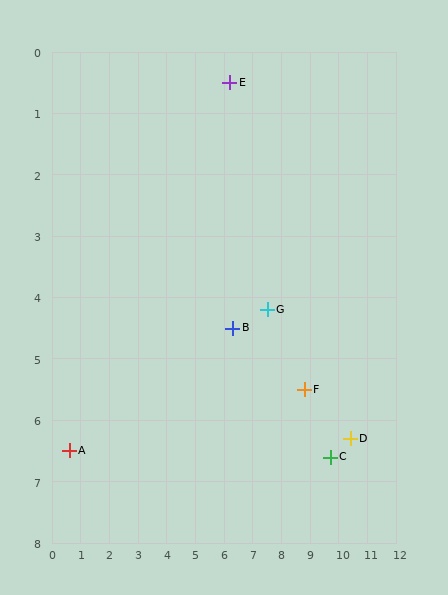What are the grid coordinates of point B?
Point B is at approximately (6.3, 4.5).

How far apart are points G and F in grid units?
Points G and F are about 1.8 grid units apart.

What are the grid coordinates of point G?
Point G is at approximately (7.5, 4.2).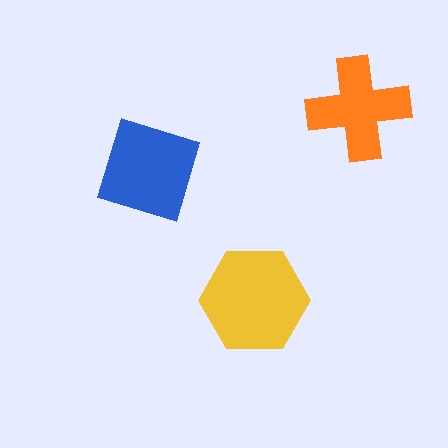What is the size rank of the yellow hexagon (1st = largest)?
1st.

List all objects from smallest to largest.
The orange cross, the blue square, the yellow hexagon.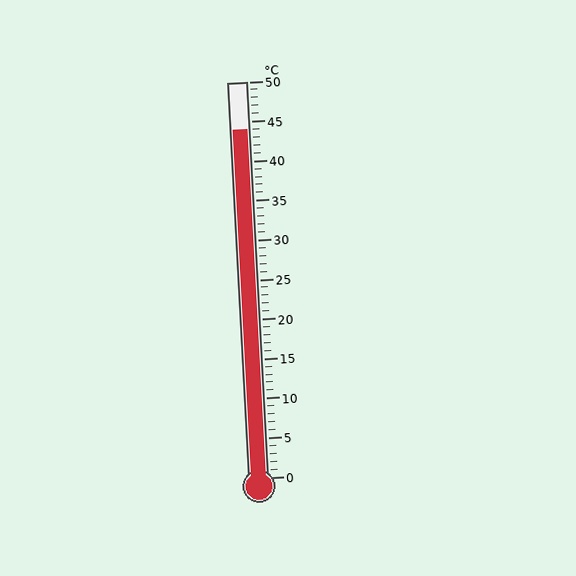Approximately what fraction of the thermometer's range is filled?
The thermometer is filled to approximately 90% of its range.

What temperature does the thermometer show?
The thermometer shows approximately 44°C.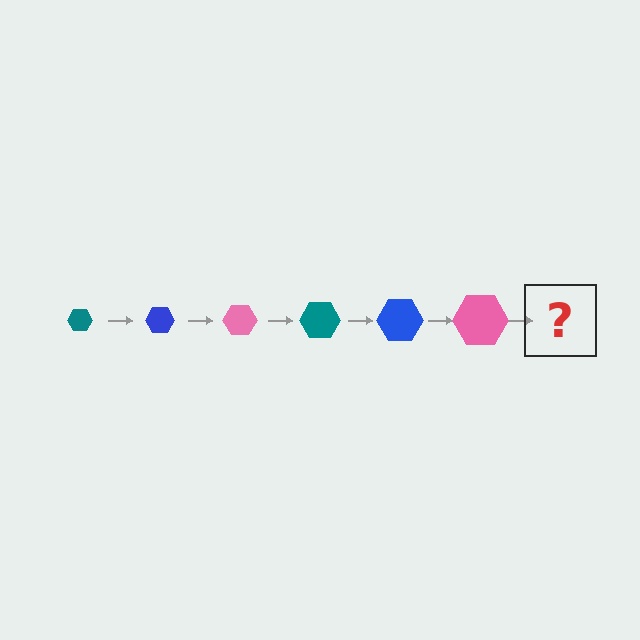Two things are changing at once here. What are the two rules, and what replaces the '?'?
The two rules are that the hexagon grows larger each step and the color cycles through teal, blue, and pink. The '?' should be a teal hexagon, larger than the previous one.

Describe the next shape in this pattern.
It should be a teal hexagon, larger than the previous one.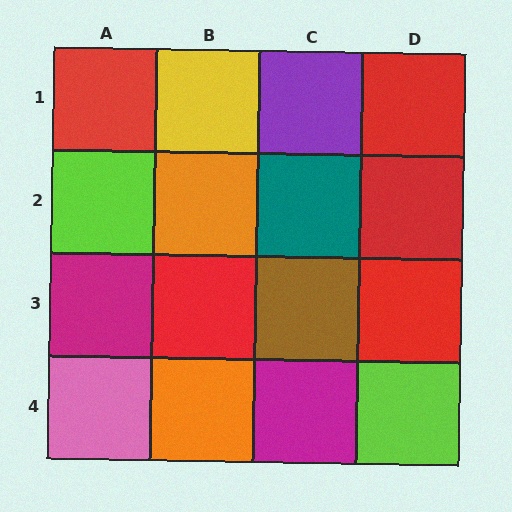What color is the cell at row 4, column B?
Orange.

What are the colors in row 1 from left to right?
Red, yellow, purple, red.